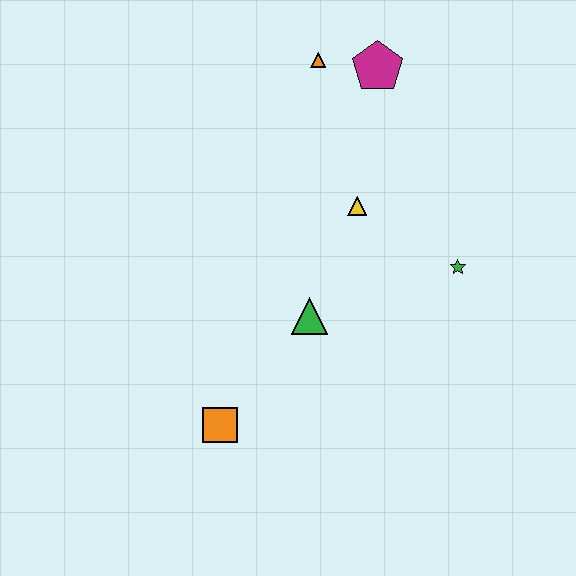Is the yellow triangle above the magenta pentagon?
No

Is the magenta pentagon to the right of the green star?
No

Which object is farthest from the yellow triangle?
The orange square is farthest from the yellow triangle.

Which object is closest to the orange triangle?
The magenta pentagon is closest to the orange triangle.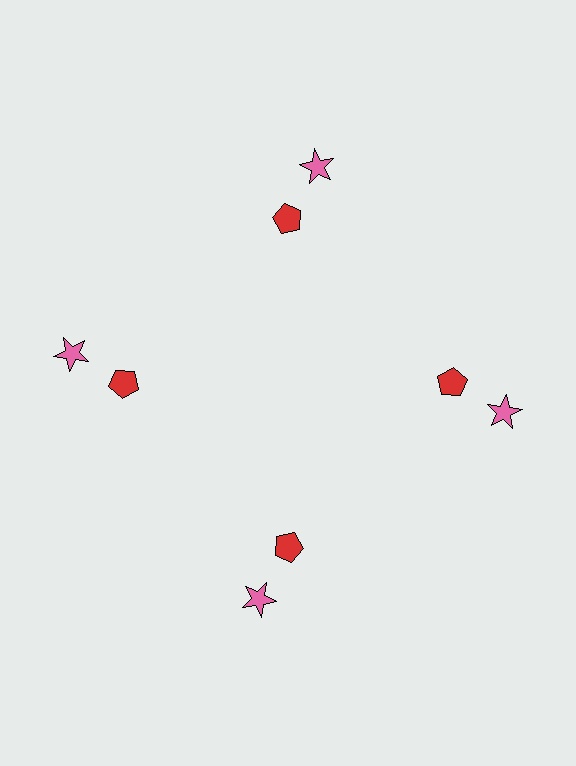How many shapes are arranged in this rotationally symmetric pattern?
There are 8 shapes, arranged in 4 groups of 2.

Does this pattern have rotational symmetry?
Yes, this pattern has 4-fold rotational symmetry. It looks the same after rotating 90 degrees around the center.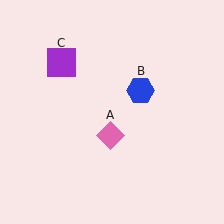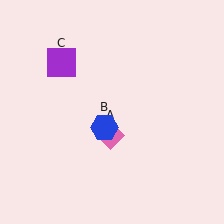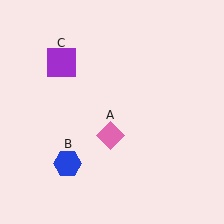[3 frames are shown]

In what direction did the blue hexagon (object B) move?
The blue hexagon (object B) moved down and to the left.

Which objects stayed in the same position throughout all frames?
Pink diamond (object A) and purple square (object C) remained stationary.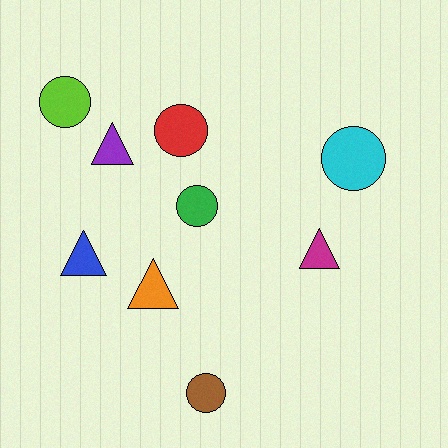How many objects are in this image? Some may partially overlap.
There are 9 objects.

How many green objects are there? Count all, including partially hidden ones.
There is 1 green object.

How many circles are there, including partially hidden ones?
There are 5 circles.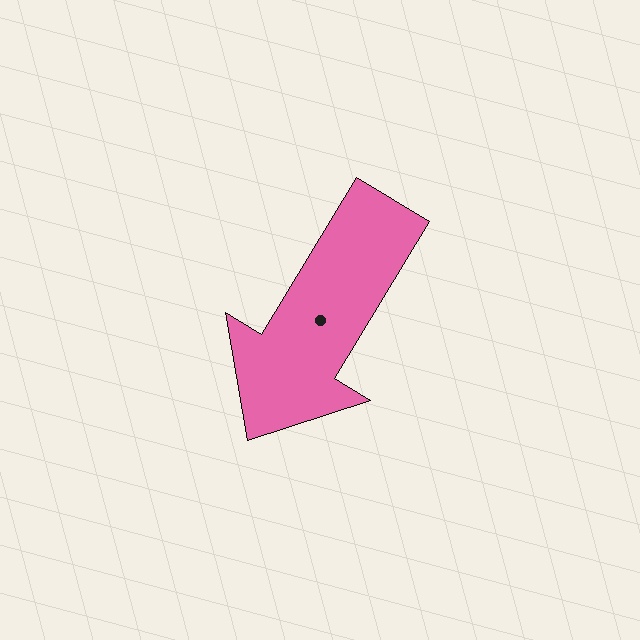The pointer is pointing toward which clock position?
Roughly 7 o'clock.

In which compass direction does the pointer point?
Southwest.